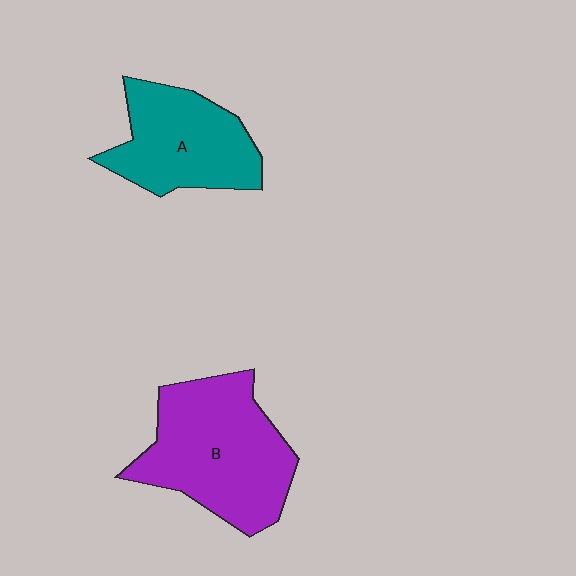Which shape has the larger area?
Shape B (purple).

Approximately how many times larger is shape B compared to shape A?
Approximately 1.4 times.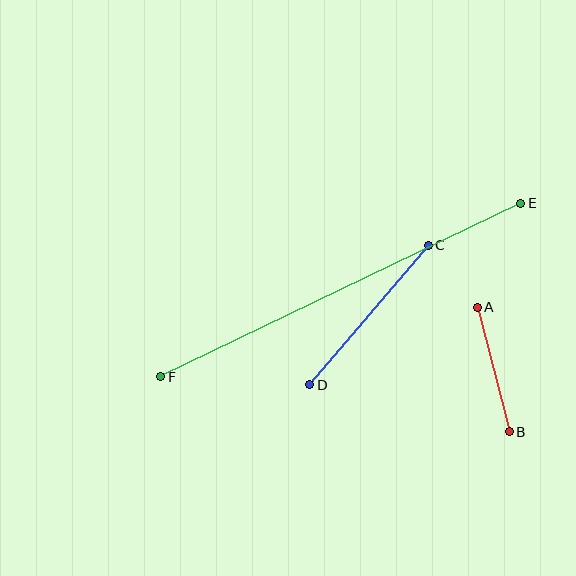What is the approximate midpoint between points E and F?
The midpoint is at approximately (341, 290) pixels.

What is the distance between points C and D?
The distance is approximately 183 pixels.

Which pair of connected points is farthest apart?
Points E and F are farthest apart.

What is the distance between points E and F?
The distance is approximately 399 pixels.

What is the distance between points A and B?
The distance is approximately 129 pixels.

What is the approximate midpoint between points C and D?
The midpoint is at approximately (369, 315) pixels.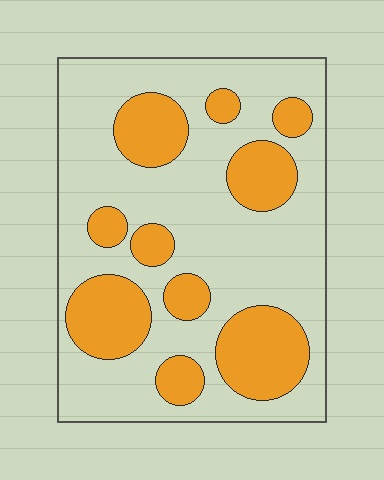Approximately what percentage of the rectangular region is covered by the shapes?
Approximately 30%.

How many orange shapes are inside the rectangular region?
10.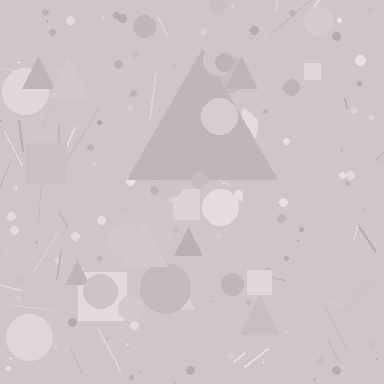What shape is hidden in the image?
A triangle is hidden in the image.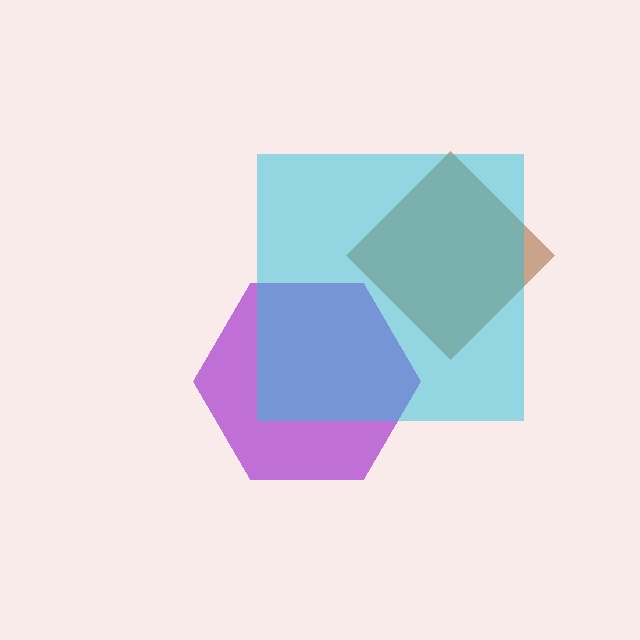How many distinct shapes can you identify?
There are 3 distinct shapes: a purple hexagon, a brown diamond, a cyan square.